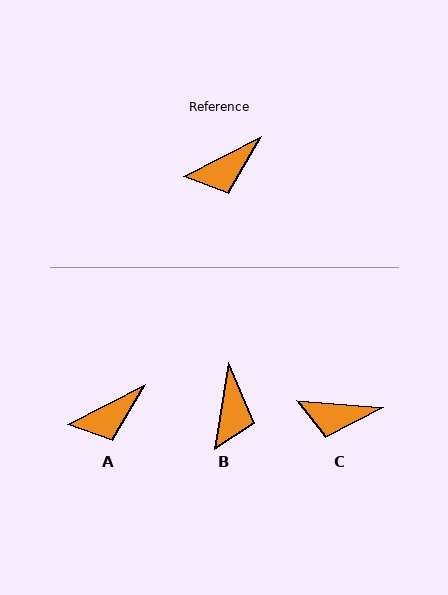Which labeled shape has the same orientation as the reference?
A.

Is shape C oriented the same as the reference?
No, it is off by about 32 degrees.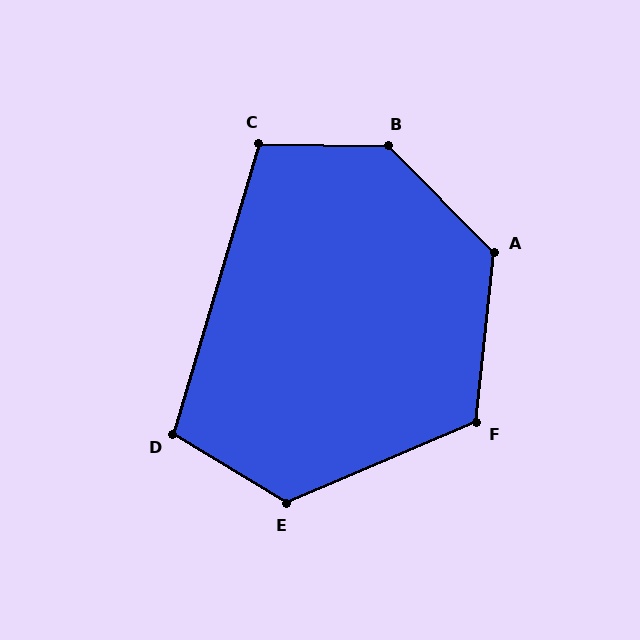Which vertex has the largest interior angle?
B, at approximately 136 degrees.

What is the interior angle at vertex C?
Approximately 105 degrees (obtuse).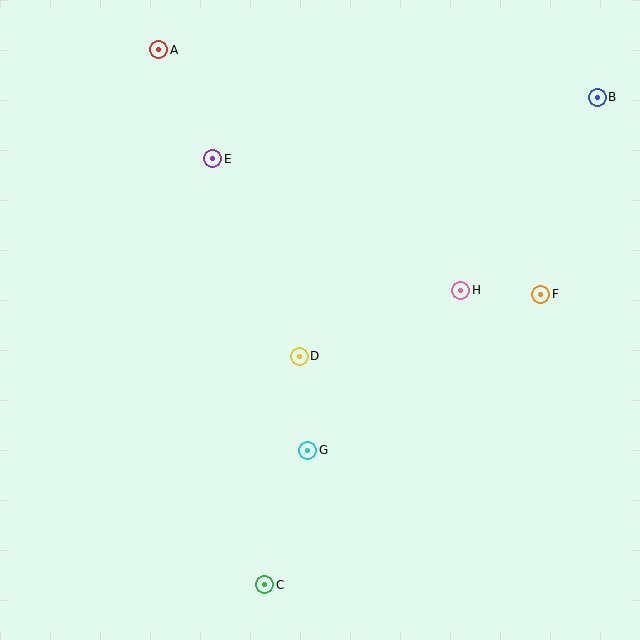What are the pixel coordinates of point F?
Point F is at (541, 294).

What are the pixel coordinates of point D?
Point D is at (299, 356).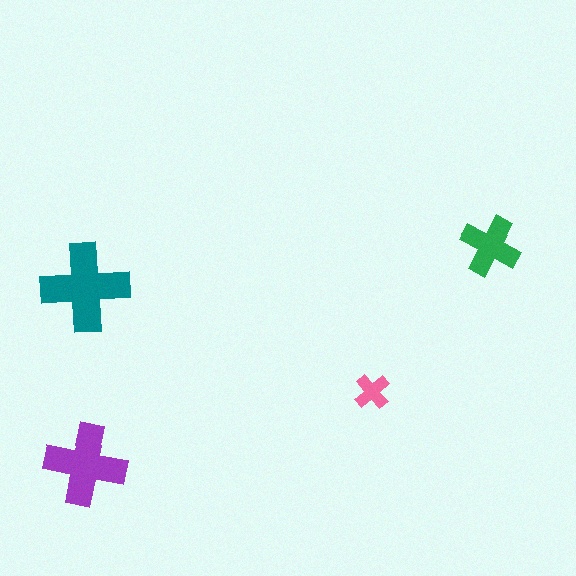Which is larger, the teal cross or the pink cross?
The teal one.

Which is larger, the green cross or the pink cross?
The green one.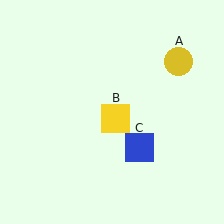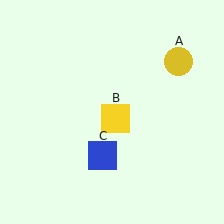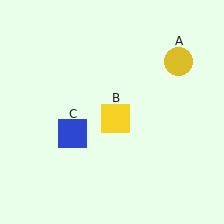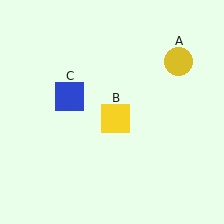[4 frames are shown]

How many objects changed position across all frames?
1 object changed position: blue square (object C).